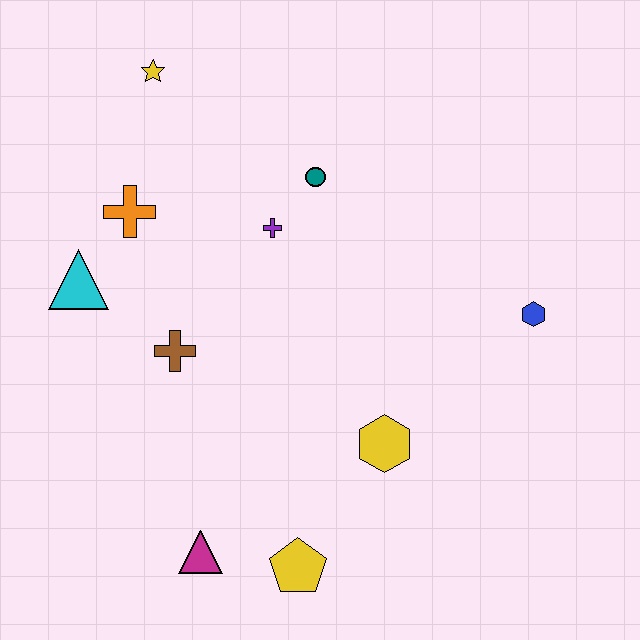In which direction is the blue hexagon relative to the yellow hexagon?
The blue hexagon is to the right of the yellow hexagon.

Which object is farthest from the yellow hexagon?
The yellow star is farthest from the yellow hexagon.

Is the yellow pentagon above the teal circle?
No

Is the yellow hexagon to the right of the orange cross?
Yes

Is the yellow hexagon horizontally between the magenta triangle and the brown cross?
No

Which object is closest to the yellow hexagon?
The yellow pentagon is closest to the yellow hexagon.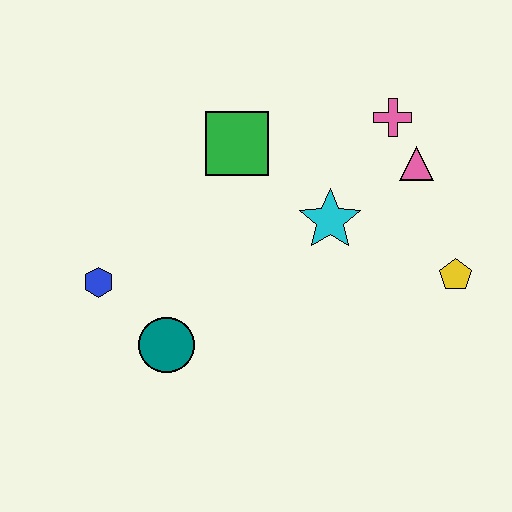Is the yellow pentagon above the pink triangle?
No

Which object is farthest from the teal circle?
The pink cross is farthest from the teal circle.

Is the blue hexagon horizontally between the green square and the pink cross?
No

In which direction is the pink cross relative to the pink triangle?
The pink cross is above the pink triangle.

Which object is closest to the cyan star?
The pink triangle is closest to the cyan star.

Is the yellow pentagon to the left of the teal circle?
No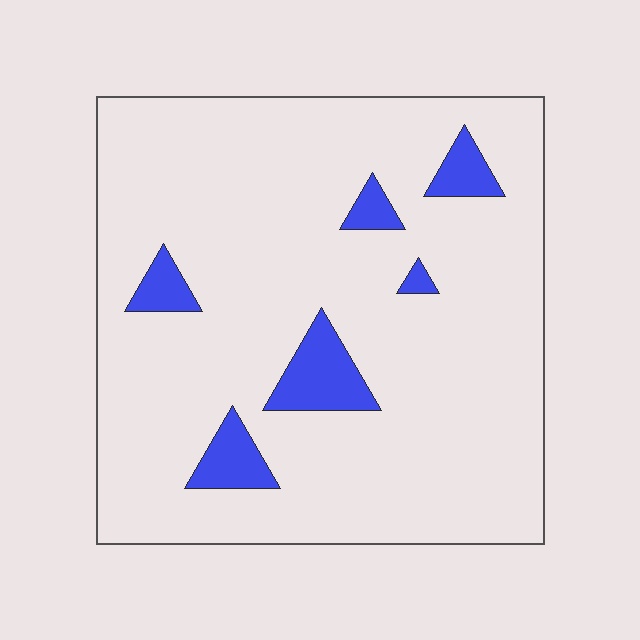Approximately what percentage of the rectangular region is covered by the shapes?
Approximately 10%.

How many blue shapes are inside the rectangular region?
6.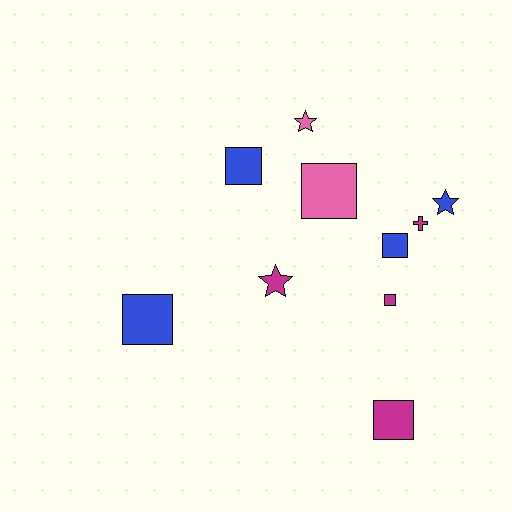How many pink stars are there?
There is 1 pink star.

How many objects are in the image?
There are 10 objects.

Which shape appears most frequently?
Square, with 6 objects.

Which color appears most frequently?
Blue, with 4 objects.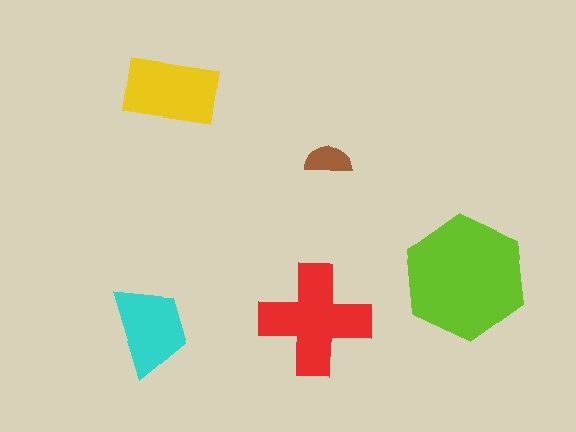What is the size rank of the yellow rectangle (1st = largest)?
3rd.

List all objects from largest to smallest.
The lime hexagon, the red cross, the yellow rectangle, the cyan trapezoid, the brown semicircle.